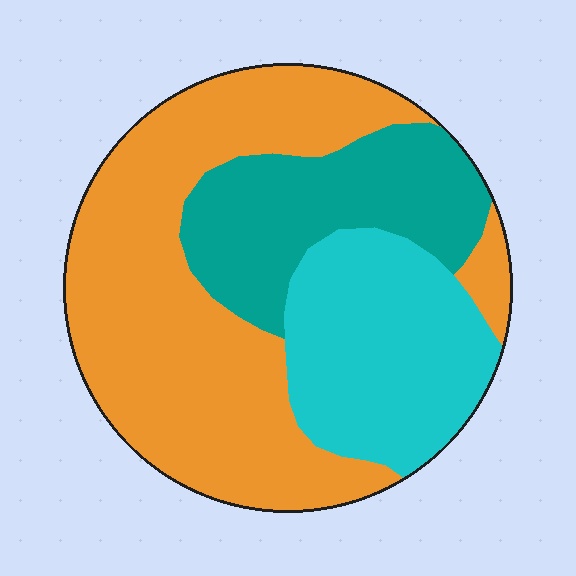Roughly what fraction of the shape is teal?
Teal takes up about one quarter (1/4) of the shape.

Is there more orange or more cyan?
Orange.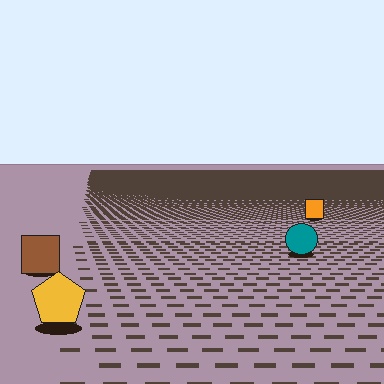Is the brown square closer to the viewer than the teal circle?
Yes. The brown square is closer — you can tell from the texture gradient: the ground texture is coarser near it.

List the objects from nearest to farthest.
From nearest to farthest: the yellow pentagon, the brown square, the teal circle, the orange square.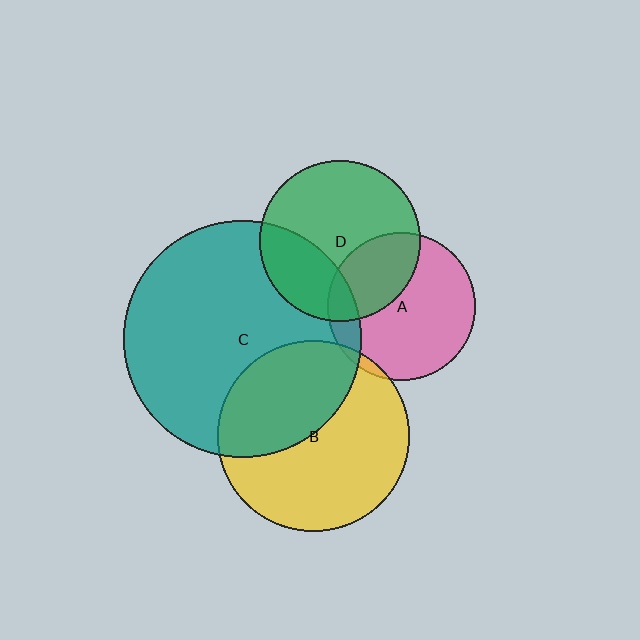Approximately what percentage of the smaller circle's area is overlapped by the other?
Approximately 5%.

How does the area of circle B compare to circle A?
Approximately 1.7 times.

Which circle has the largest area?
Circle C (teal).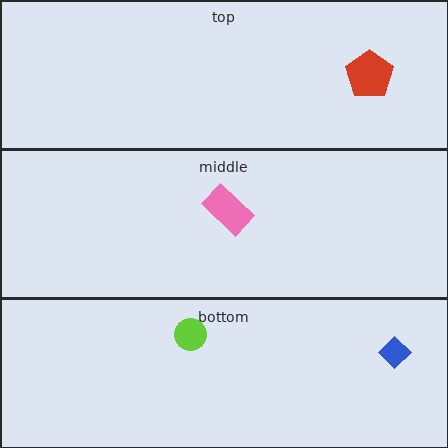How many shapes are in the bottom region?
2.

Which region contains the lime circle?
The bottom region.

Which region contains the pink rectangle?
The middle region.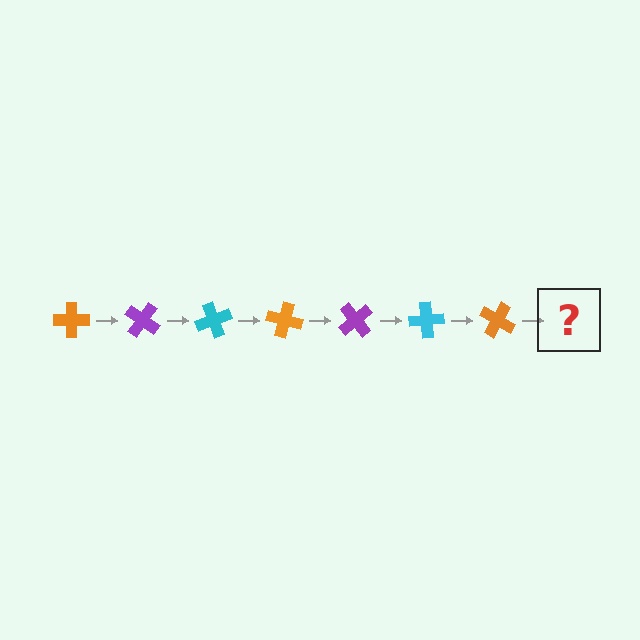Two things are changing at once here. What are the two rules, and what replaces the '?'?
The two rules are that it rotates 35 degrees each step and the color cycles through orange, purple, and cyan. The '?' should be a purple cross, rotated 245 degrees from the start.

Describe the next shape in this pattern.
It should be a purple cross, rotated 245 degrees from the start.